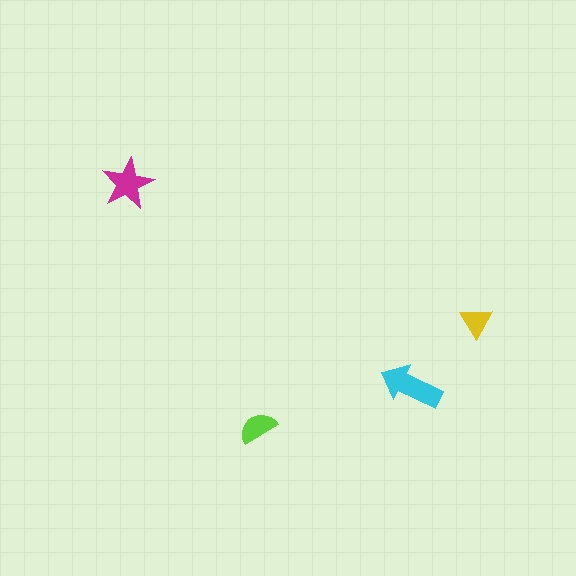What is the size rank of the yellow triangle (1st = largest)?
4th.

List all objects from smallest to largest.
The yellow triangle, the lime semicircle, the magenta star, the cyan arrow.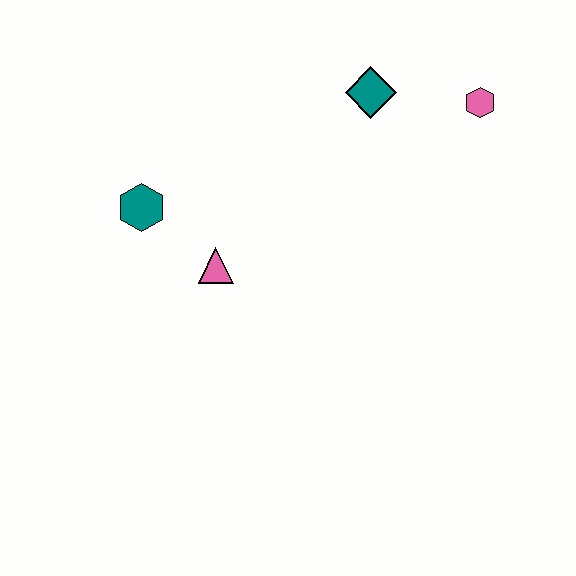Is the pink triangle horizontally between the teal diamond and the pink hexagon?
No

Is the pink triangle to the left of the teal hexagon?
No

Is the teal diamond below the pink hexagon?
No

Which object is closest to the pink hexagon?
The teal diamond is closest to the pink hexagon.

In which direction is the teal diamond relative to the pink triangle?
The teal diamond is above the pink triangle.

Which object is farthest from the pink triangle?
The pink hexagon is farthest from the pink triangle.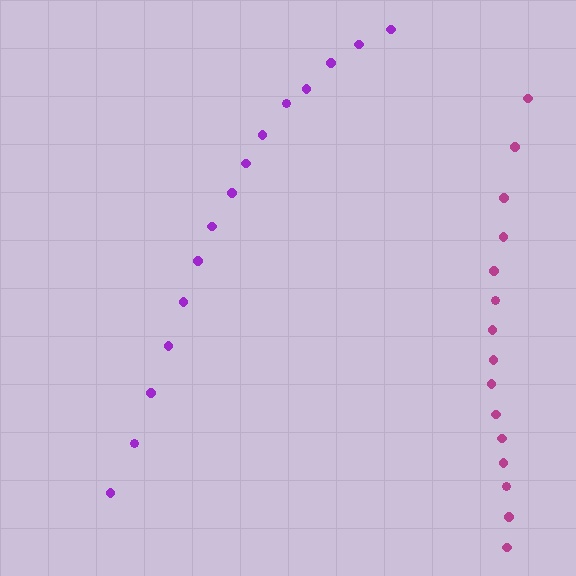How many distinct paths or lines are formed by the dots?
There are 2 distinct paths.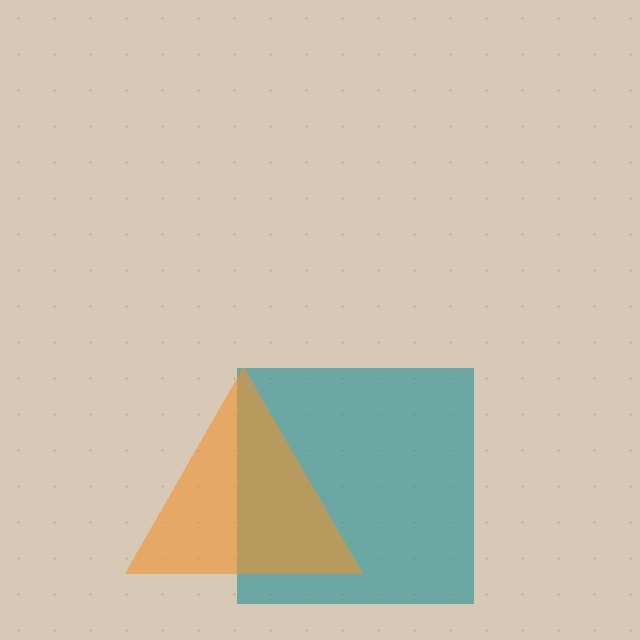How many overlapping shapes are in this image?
There are 2 overlapping shapes in the image.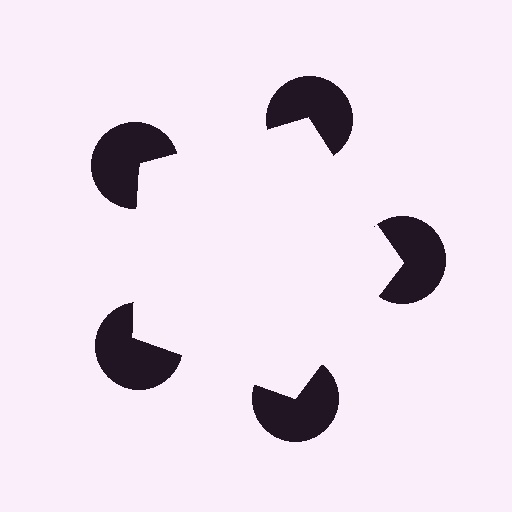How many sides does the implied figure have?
5 sides.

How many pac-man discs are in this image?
There are 5 — one at each vertex of the illusory pentagon.